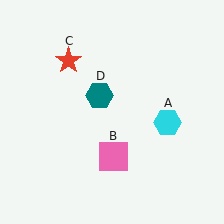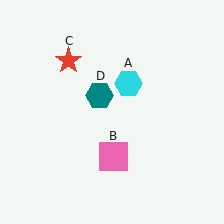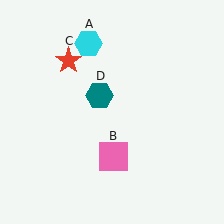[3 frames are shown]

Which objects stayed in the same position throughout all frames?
Pink square (object B) and red star (object C) and teal hexagon (object D) remained stationary.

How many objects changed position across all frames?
1 object changed position: cyan hexagon (object A).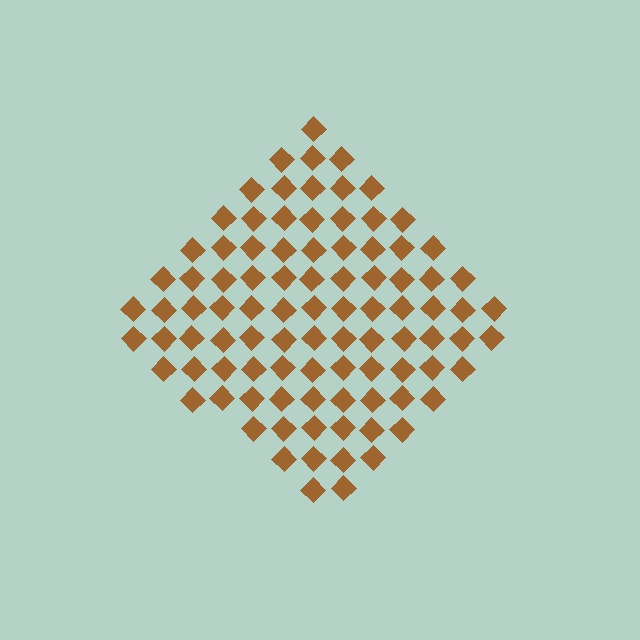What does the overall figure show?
The overall figure shows a diamond.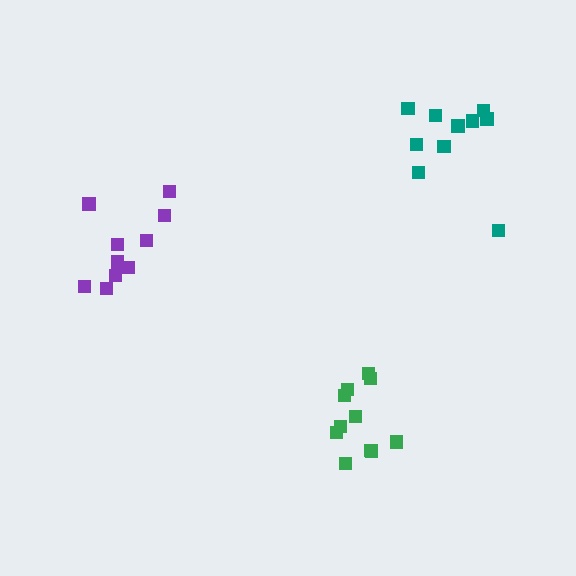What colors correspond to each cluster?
The clusters are colored: green, purple, teal.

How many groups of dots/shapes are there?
There are 3 groups.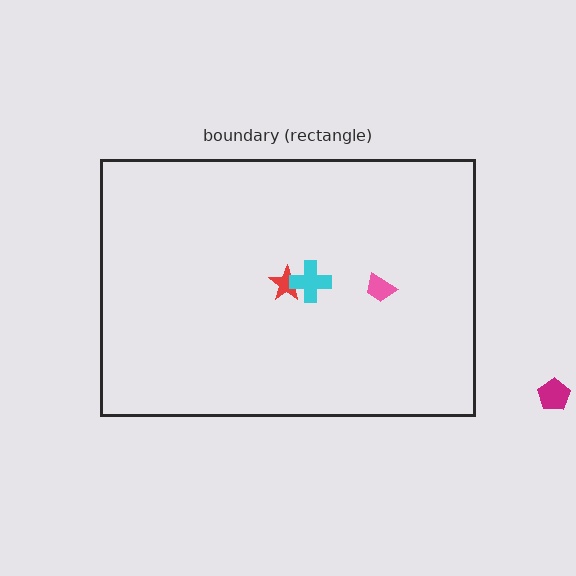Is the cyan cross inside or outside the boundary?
Inside.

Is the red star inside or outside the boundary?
Inside.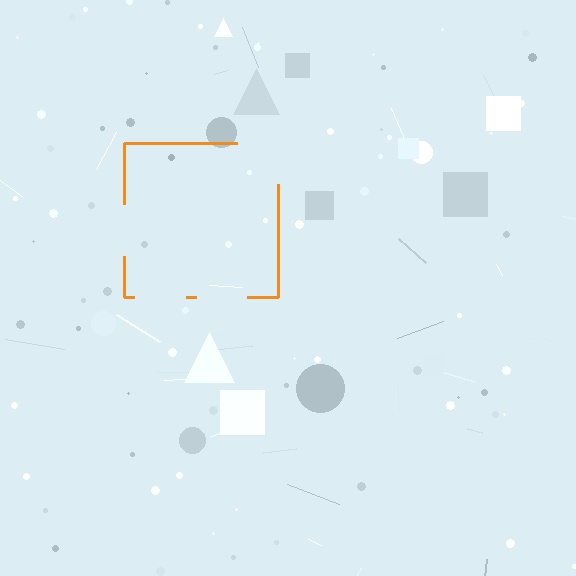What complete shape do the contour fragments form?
The contour fragments form a square.